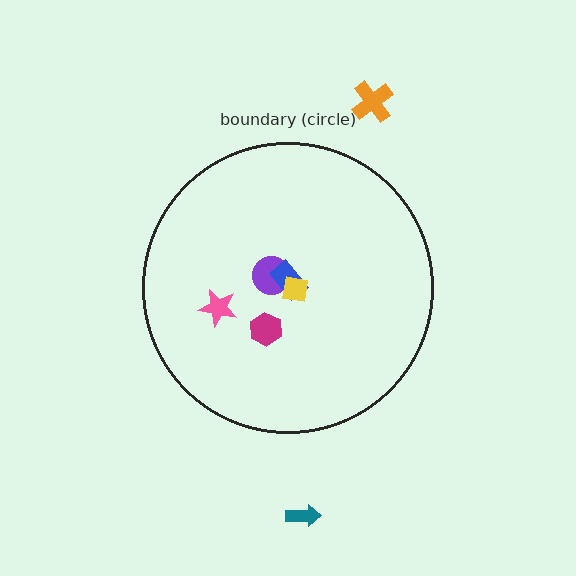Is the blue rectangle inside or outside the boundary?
Inside.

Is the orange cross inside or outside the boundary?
Outside.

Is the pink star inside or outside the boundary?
Inside.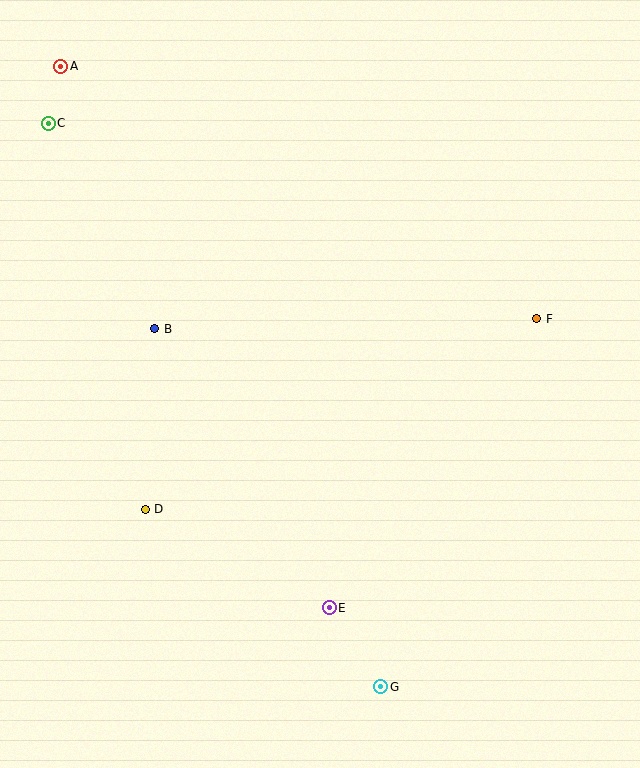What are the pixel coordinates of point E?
Point E is at (329, 608).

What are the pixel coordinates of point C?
Point C is at (48, 123).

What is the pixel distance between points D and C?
The distance between D and C is 398 pixels.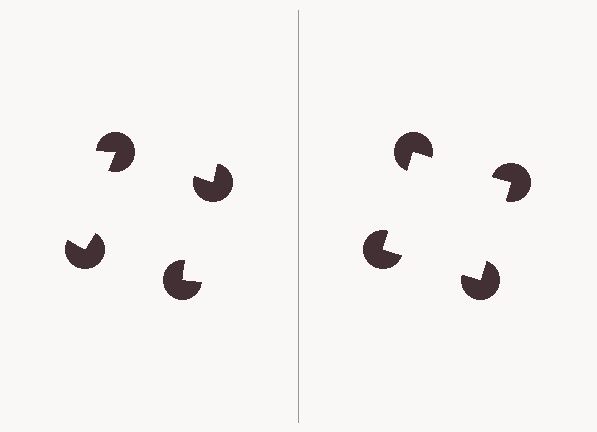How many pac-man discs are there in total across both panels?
8 — 4 on each side.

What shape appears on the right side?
An illusory square.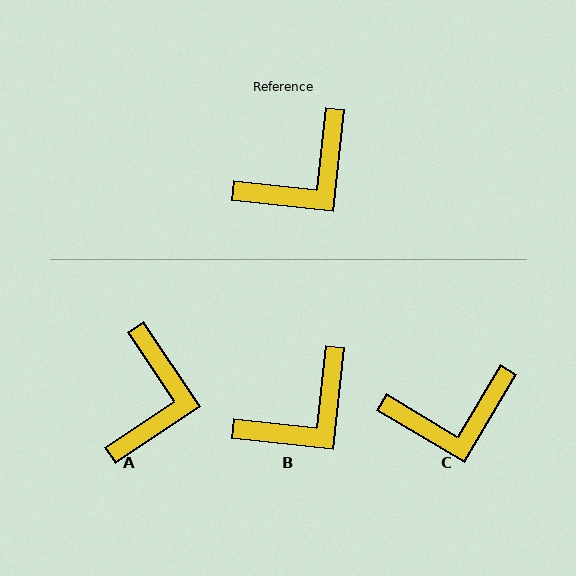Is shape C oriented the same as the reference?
No, it is off by about 25 degrees.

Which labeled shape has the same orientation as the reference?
B.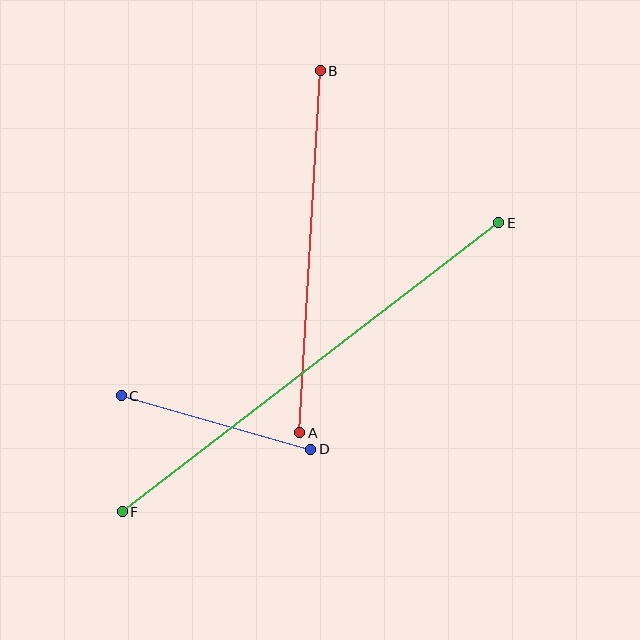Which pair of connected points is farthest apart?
Points E and F are farthest apart.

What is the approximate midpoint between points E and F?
The midpoint is at approximately (311, 367) pixels.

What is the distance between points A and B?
The distance is approximately 363 pixels.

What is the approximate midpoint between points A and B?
The midpoint is at approximately (310, 252) pixels.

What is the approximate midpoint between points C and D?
The midpoint is at approximately (216, 422) pixels.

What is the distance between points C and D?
The distance is approximately 197 pixels.